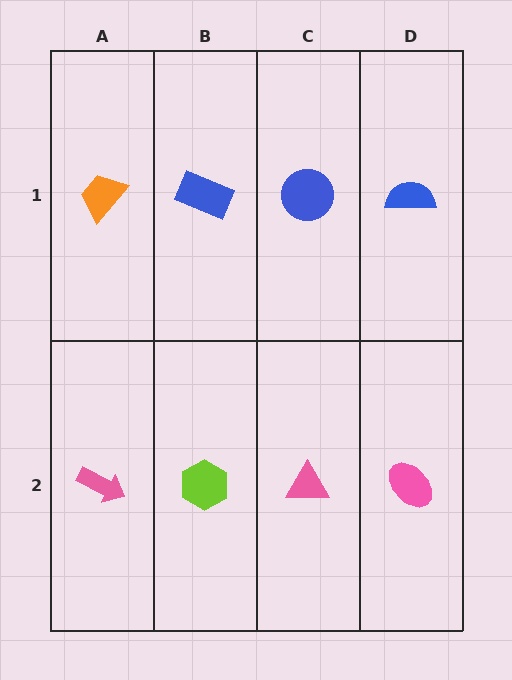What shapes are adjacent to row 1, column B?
A lime hexagon (row 2, column B), an orange trapezoid (row 1, column A), a blue circle (row 1, column C).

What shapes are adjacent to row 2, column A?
An orange trapezoid (row 1, column A), a lime hexagon (row 2, column B).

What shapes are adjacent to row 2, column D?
A blue semicircle (row 1, column D), a pink triangle (row 2, column C).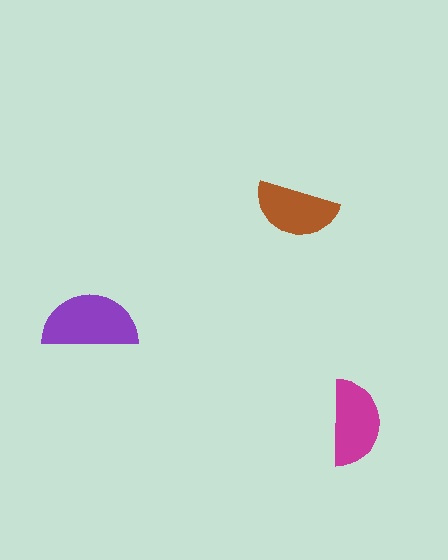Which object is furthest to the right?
The magenta semicircle is rightmost.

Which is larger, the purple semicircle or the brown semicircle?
The purple one.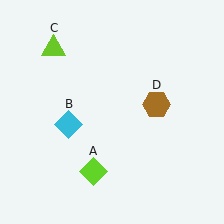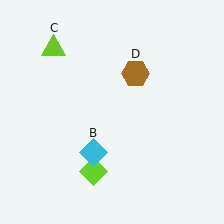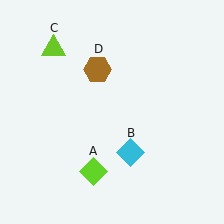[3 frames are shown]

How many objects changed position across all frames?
2 objects changed position: cyan diamond (object B), brown hexagon (object D).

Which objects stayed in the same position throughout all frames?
Lime diamond (object A) and lime triangle (object C) remained stationary.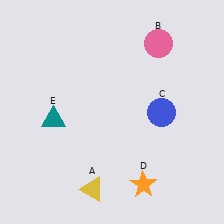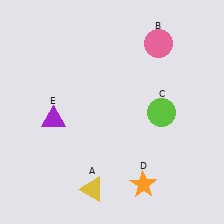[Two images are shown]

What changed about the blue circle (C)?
In Image 1, C is blue. In Image 2, it changed to lime.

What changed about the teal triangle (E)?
In Image 1, E is teal. In Image 2, it changed to purple.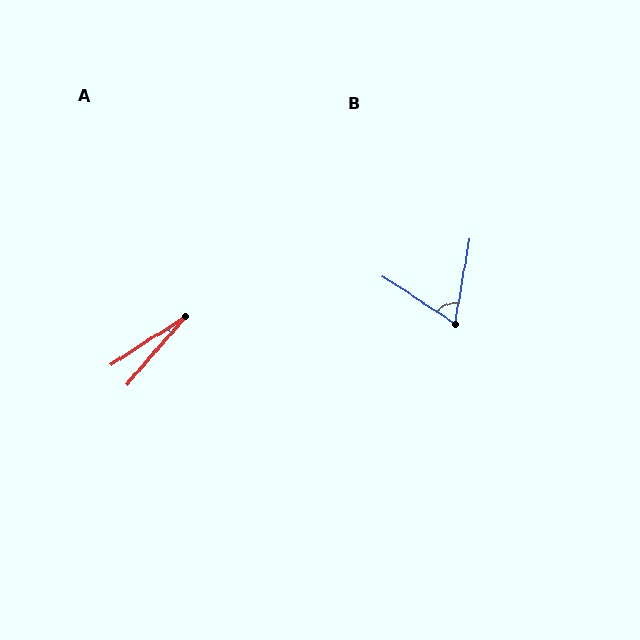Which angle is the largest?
B, at approximately 67 degrees.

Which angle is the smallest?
A, at approximately 16 degrees.